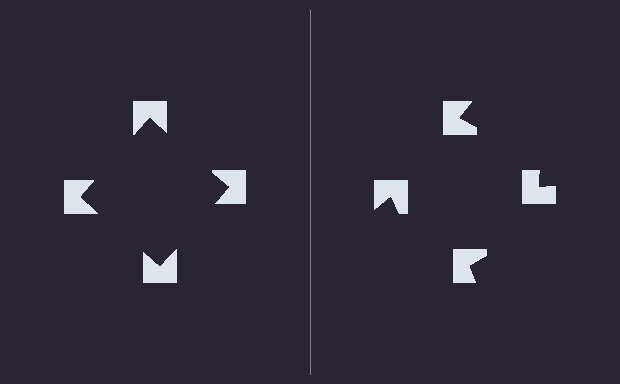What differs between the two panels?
The notched squares are positioned identically on both sides; only the wedge orientations differ. On the left they align to a square; on the right they are misaligned.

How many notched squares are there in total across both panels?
8 — 4 on each side.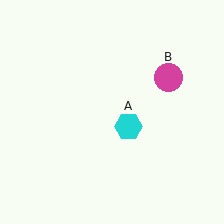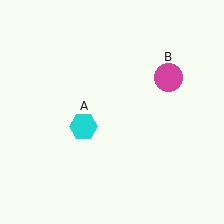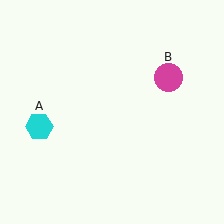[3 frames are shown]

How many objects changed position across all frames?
1 object changed position: cyan hexagon (object A).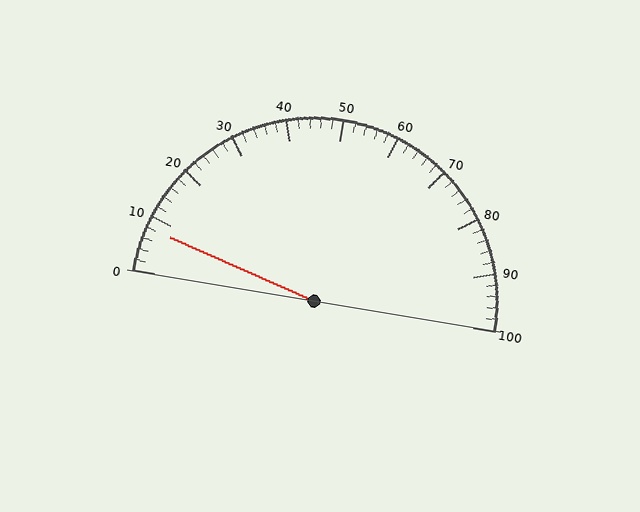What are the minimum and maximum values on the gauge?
The gauge ranges from 0 to 100.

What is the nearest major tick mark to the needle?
The nearest major tick mark is 10.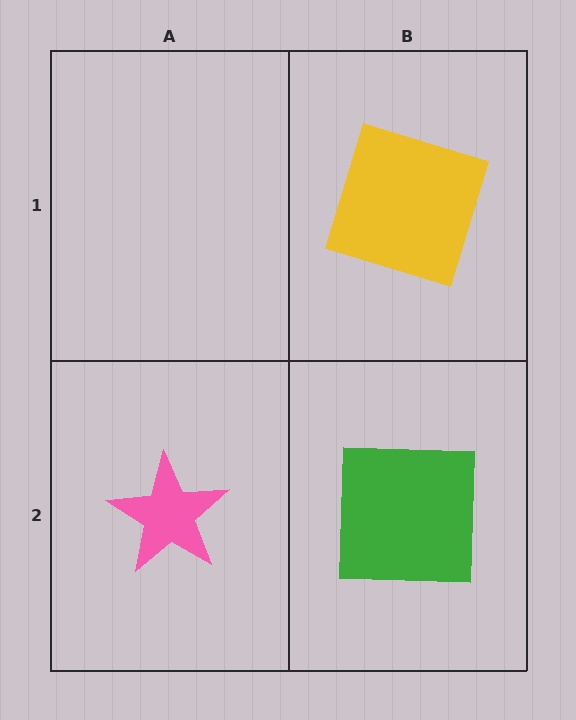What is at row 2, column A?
A pink star.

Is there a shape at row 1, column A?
No, that cell is empty.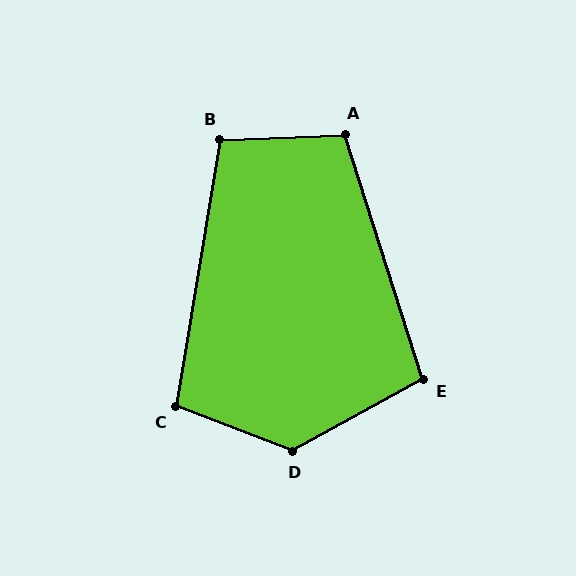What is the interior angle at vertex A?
Approximately 105 degrees (obtuse).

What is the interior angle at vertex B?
Approximately 101 degrees (obtuse).